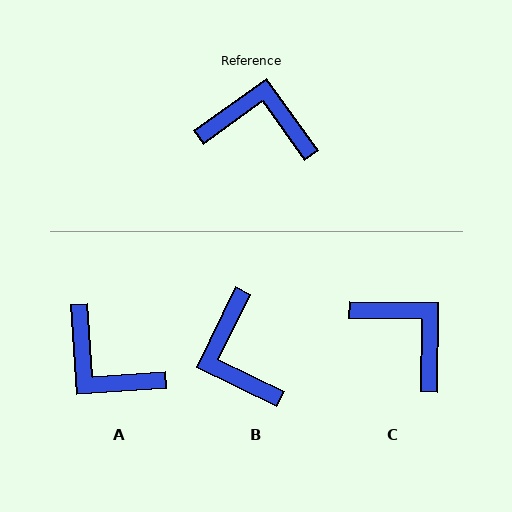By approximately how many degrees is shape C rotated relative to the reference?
Approximately 37 degrees clockwise.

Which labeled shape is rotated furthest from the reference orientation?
A, about 148 degrees away.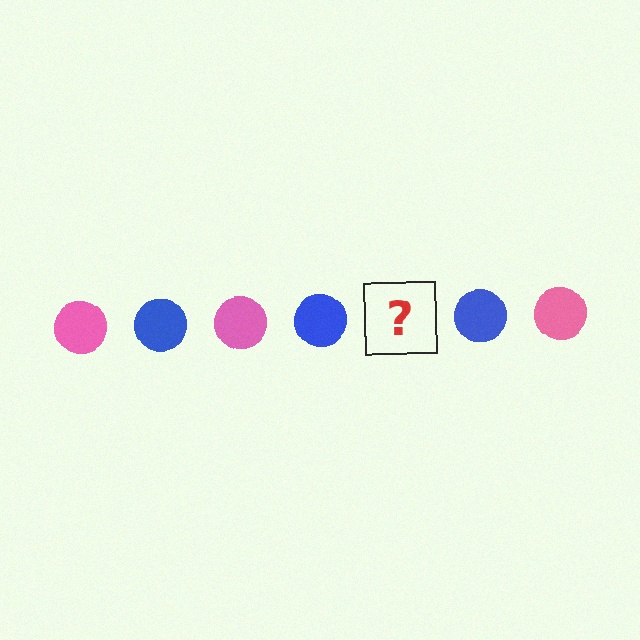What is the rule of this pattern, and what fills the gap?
The rule is that the pattern cycles through pink, blue circles. The gap should be filled with a pink circle.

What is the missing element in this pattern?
The missing element is a pink circle.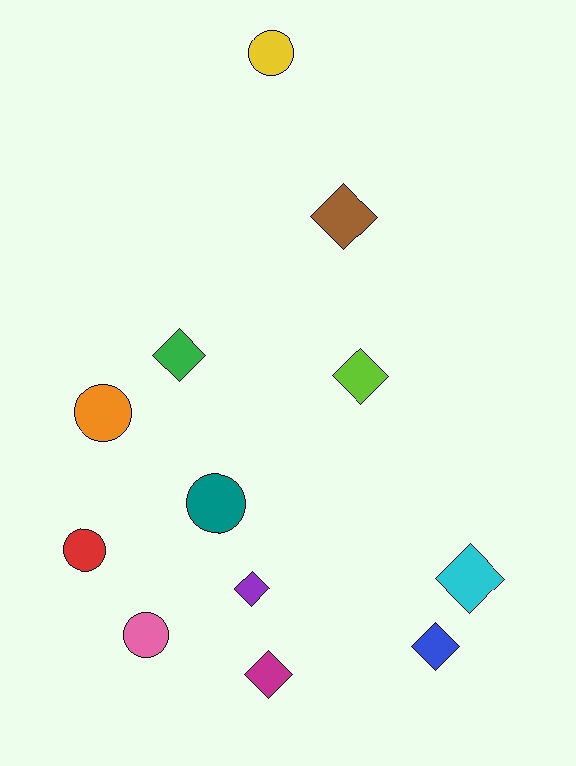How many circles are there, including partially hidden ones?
There are 5 circles.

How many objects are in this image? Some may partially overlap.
There are 12 objects.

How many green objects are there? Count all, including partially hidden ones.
There is 1 green object.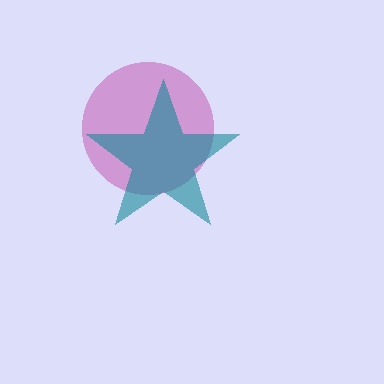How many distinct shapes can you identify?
There are 2 distinct shapes: a magenta circle, a teal star.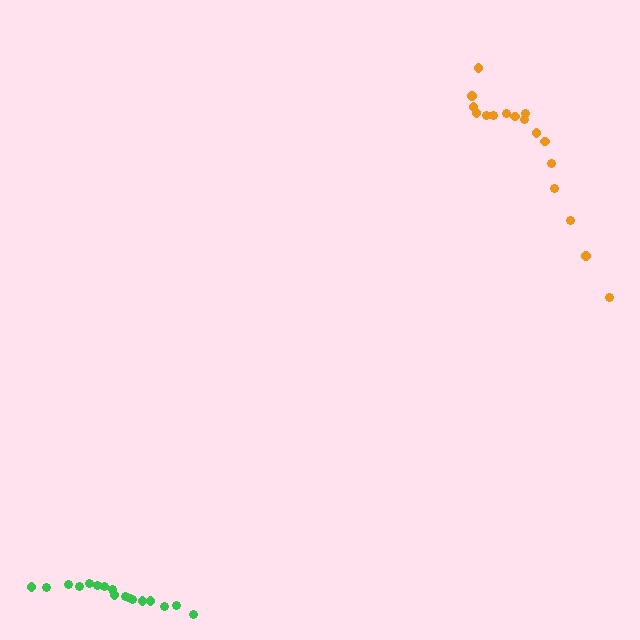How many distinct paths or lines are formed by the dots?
There are 2 distinct paths.